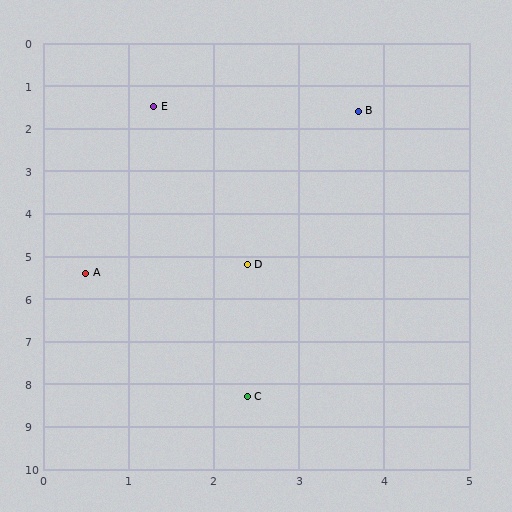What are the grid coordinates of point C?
Point C is at approximately (2.4, 8.3).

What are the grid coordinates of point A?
Point A is at approximately (0.5, 5.4).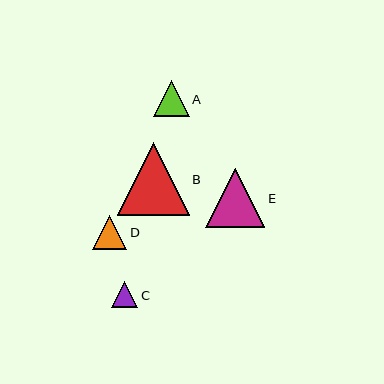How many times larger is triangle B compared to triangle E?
Triangle B is approximately 1.2 times the size of triangle E.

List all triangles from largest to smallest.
From largest to smallest: B, E, A, D, C.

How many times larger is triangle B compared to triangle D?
Triangle B is approximately 2.1 times the size of triangle D.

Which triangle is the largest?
Triangle B is the largest with a size of approximately 72 pixels.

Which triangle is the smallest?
Triangle C is the smallest with a size of approximately 26 pixels.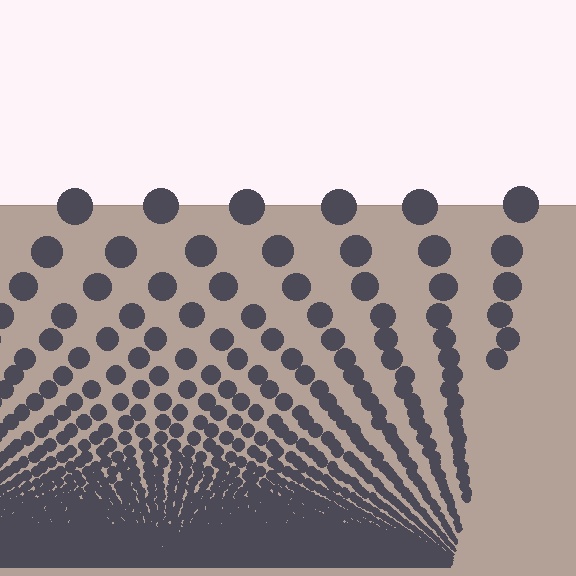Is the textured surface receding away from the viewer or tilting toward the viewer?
The surface appears to tilt toward the viewer. Texture elements get larger and sparser toward the top.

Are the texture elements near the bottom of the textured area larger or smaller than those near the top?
Smaller. The gradient is inverted — elements near the bottom are smaller and denser.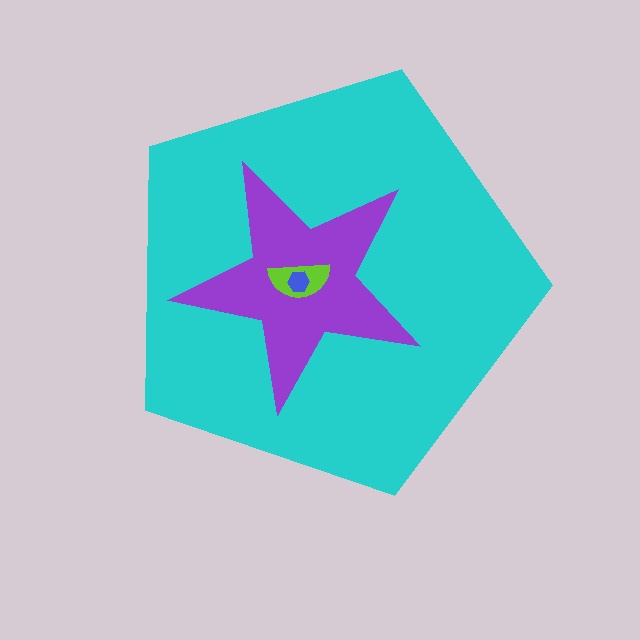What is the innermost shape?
The blue hexagon.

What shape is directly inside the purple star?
The lime semicircle.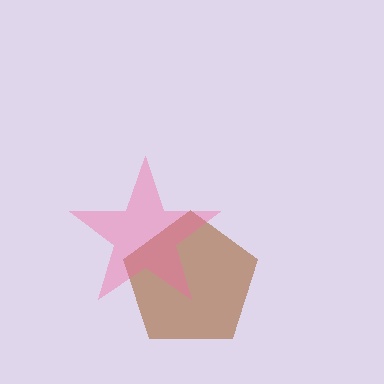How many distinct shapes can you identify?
There are 2 distinct shapes: a brown pentagon, a pink star.